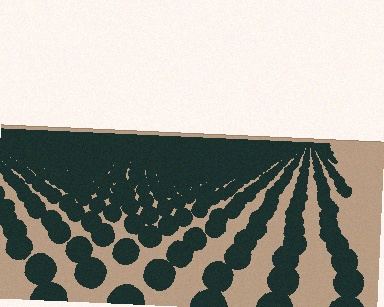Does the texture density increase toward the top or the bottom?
Density increases toward the top.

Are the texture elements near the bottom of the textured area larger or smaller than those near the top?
Larger. Near the bottom, elements are closer to the viewer and appear at a bigger on-screen size.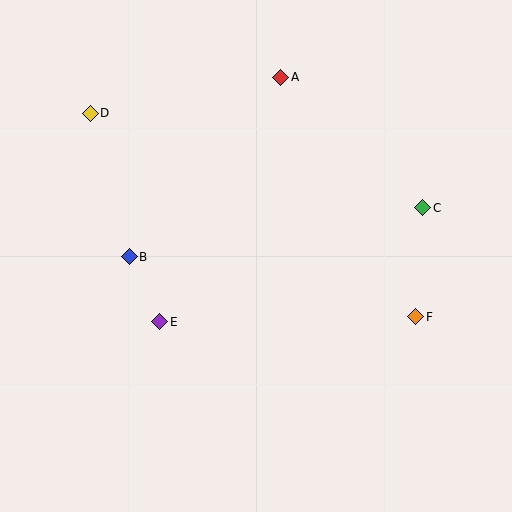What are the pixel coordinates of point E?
Point E is at (160, 322).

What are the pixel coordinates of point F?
Point F is at (416, 317).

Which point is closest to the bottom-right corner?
Point F is closest to the bottom-right corner.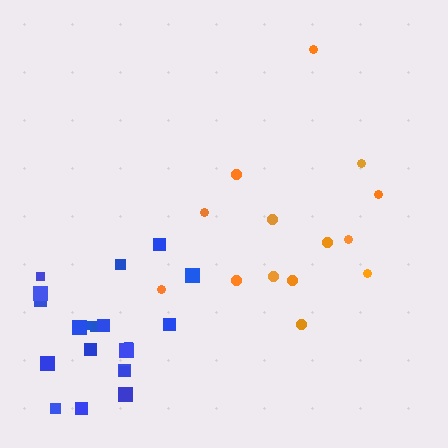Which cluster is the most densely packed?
Blue.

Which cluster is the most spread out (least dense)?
Orange.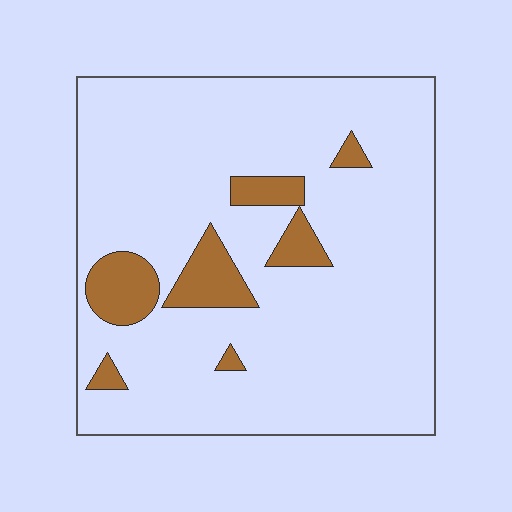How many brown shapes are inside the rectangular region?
7.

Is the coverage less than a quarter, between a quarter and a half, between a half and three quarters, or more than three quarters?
Less than a quarter.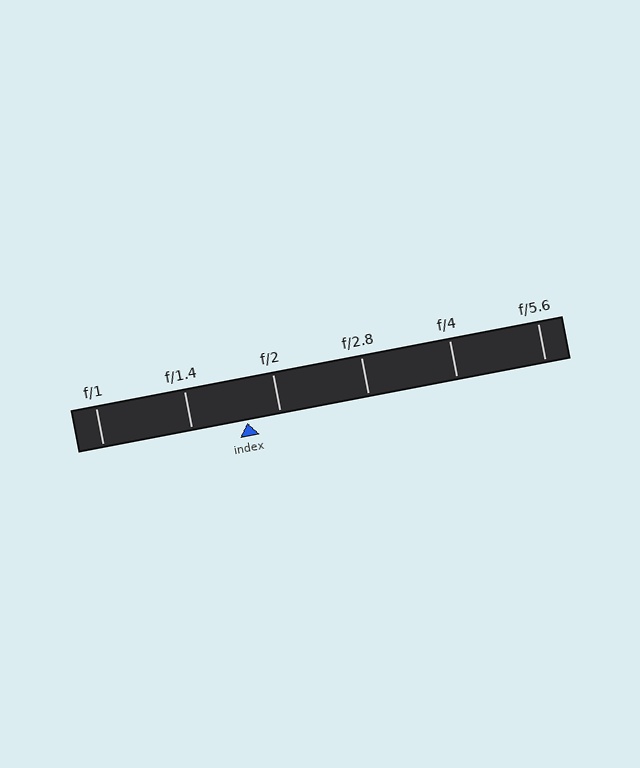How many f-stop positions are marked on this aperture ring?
There are 6 f-stop positions marked.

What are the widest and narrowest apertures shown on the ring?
The widest aperture shown is f/1 and the narrowest is f/5.6.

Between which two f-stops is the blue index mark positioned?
The index mark is between f/1.4 and f/2.